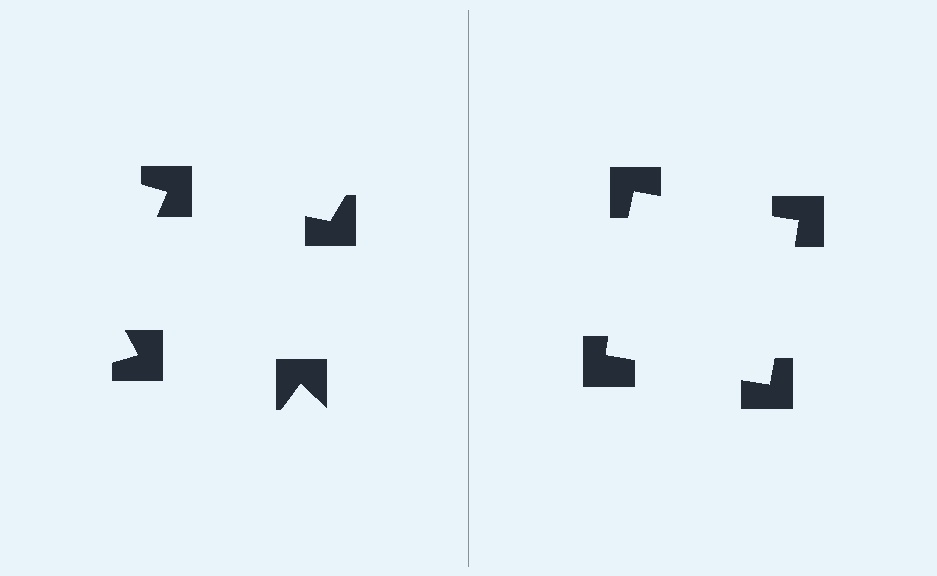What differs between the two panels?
The notched squares are positioned identically on both sides; only the wedge orientations differ. On the right they align to a square; on the left they are misaligned.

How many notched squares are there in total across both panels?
8 — 4 on each side.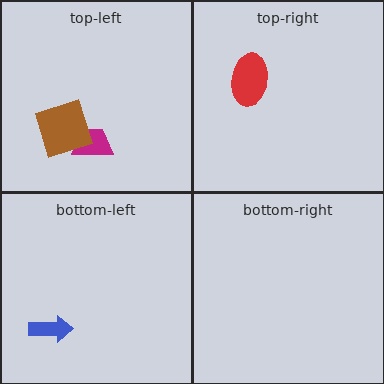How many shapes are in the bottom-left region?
1.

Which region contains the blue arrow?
The bottom-left region.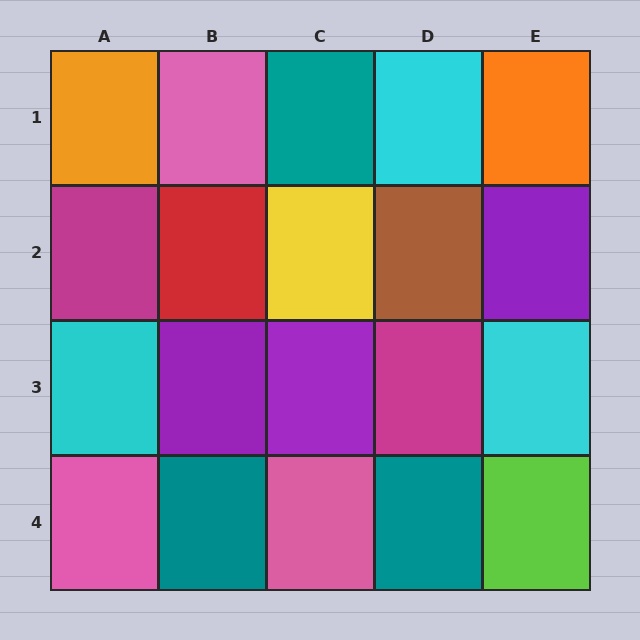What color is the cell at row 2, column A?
Magenta.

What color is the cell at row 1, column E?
Orange.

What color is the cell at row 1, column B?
Pink.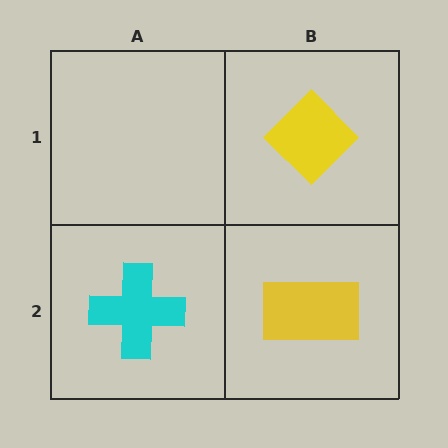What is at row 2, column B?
A yellow rectangle.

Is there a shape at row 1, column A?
No, that cell is empty.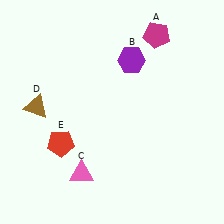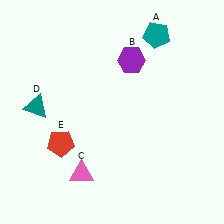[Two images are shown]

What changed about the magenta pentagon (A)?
In Image 1, A is magenta. In Image 2, it changed to teal.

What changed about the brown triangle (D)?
In Image 1, D is brown. In Image 2, it changed to teal.